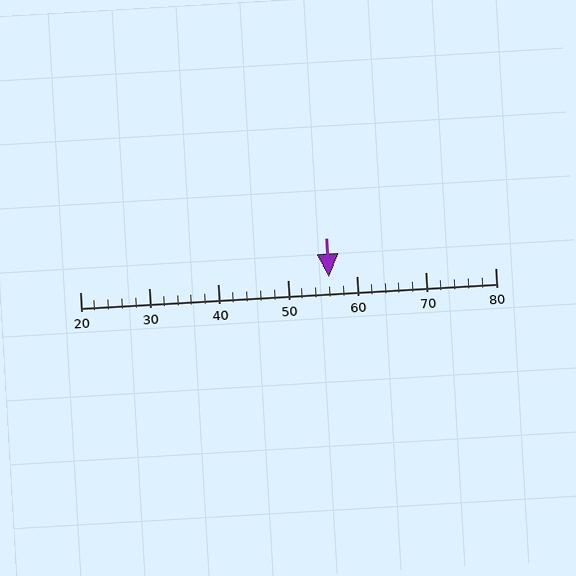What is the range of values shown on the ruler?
The ruler shows values from 20 to 80.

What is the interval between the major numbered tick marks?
The major tick marks are spaced 10 units apart.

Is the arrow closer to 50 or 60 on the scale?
The arrow is closer to 60.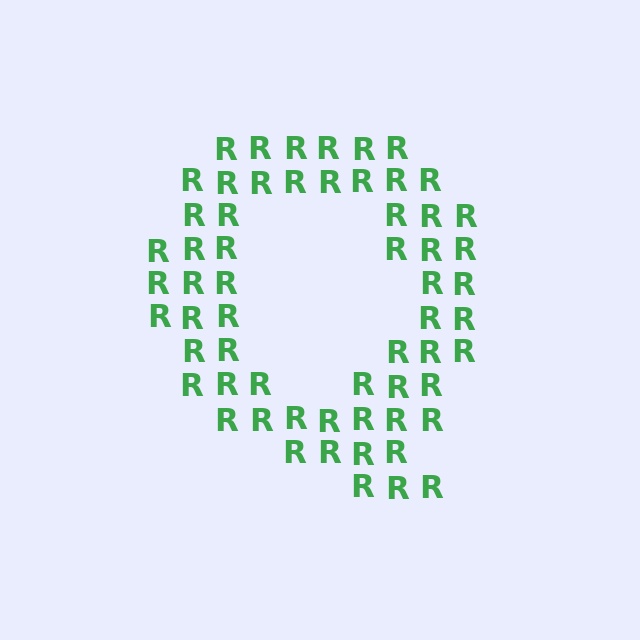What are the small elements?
The small elements are letter R's.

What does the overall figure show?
The overall figure shows the letter Q.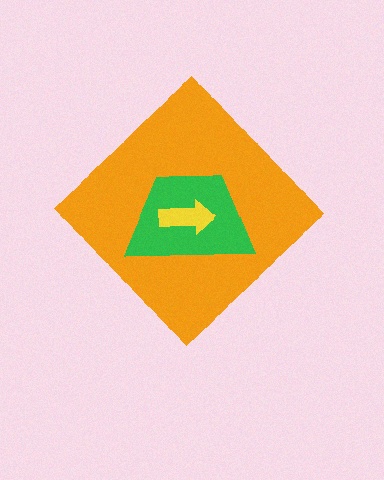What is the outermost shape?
The orange diamond.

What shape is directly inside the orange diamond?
The green trapezoid.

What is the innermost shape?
The yellow arrow.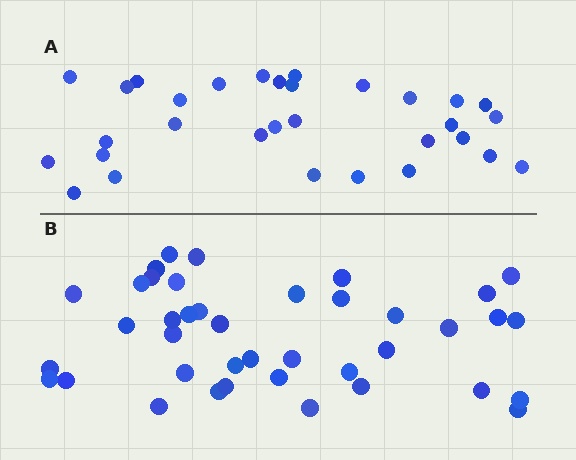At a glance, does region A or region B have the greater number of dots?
Region B (the bottom region) has more dots.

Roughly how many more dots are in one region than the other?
Region B has roughly 8 or so more dots than region A.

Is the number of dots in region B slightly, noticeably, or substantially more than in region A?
Region B has noticeably more, but not dramatically so. The ratio is roughly 1.3 to 1.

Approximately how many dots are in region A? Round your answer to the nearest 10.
About 30 dots. (The exact count is 31, which rounds to 30.)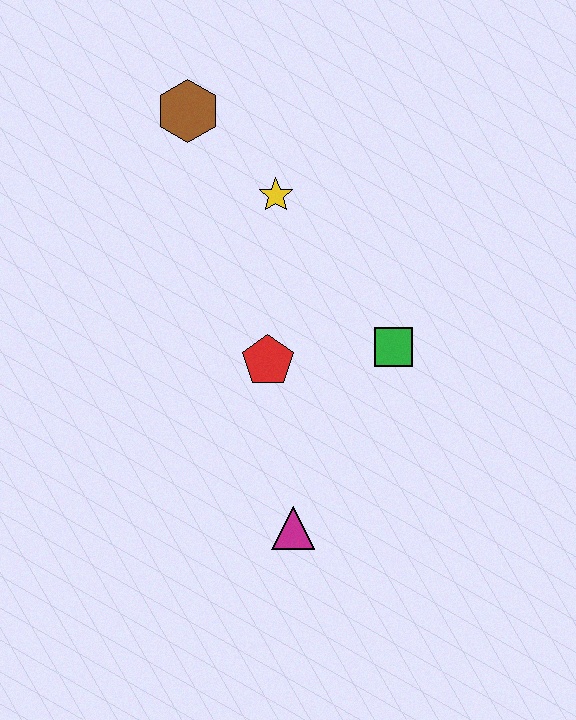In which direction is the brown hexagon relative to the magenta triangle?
The brown hexagon is above the magenta triangle.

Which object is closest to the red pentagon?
The green square is closest to the red pentagon.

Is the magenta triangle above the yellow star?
No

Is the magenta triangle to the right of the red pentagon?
Yes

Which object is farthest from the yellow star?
The magenta triangle is farthest from the yellow star.